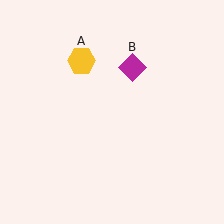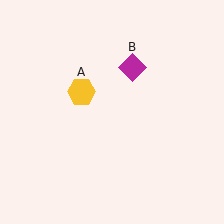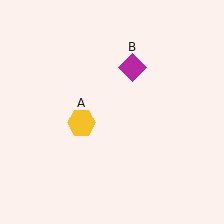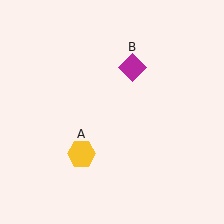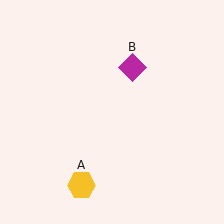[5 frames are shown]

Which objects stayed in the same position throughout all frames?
Magenta diamond (object B) remained stationary.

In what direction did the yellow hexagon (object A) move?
The yellow hexagon (object A) moved down.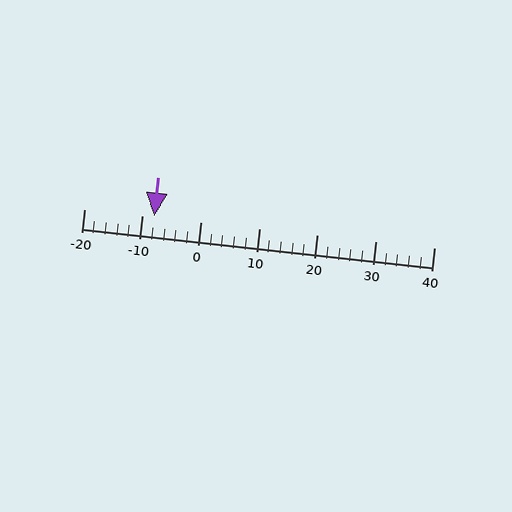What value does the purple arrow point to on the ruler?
The purple arrow points to approximately -8.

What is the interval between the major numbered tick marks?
The major tick marks are spaced 10 units apart.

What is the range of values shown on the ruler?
The ruler shows values from -20 to 40.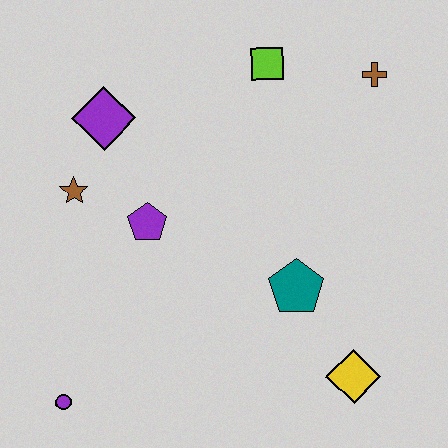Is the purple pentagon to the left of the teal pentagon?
Yes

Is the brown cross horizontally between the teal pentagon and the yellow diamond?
No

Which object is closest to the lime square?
The brown cross is closest to the lime square.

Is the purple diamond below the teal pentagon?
No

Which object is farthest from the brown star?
The yellow diamond is farthest from the brown star.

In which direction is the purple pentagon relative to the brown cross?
The purple pentagon is to the left of the brown cross.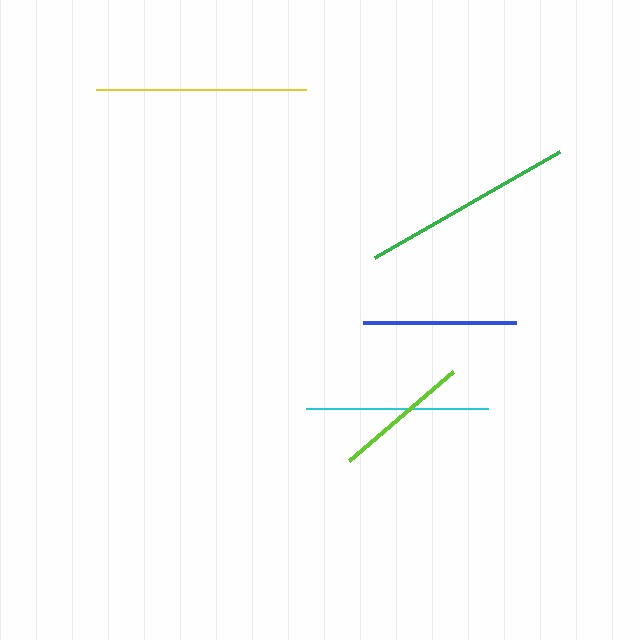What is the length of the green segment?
The green segment is approximately 213 pixels long.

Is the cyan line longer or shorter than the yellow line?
The yellow line is longer than the cyan line.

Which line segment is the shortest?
The lime line is the shortest at approximately 137 pixels.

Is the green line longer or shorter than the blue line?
The green line is longer than the blue line.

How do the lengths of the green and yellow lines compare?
The green and yellow lines are approximately the same length.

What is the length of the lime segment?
The lime segment is approximately 137 pixels long.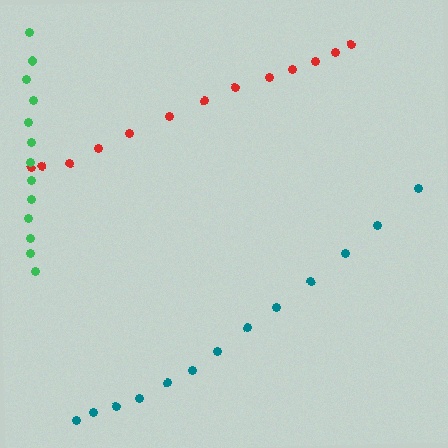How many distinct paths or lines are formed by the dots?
There are 3 distinct paths.